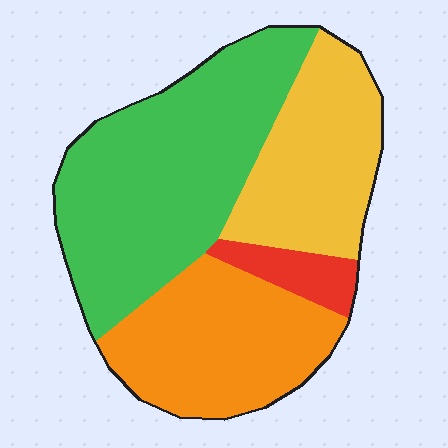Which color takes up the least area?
Red, at roughly 5%.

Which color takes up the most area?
Green, at roughly 45%.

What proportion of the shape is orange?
Orange takes up about one quarter (1/4) of the shape.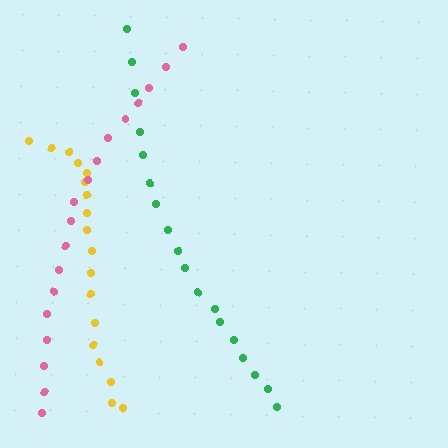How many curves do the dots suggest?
There are 3 distinct paths.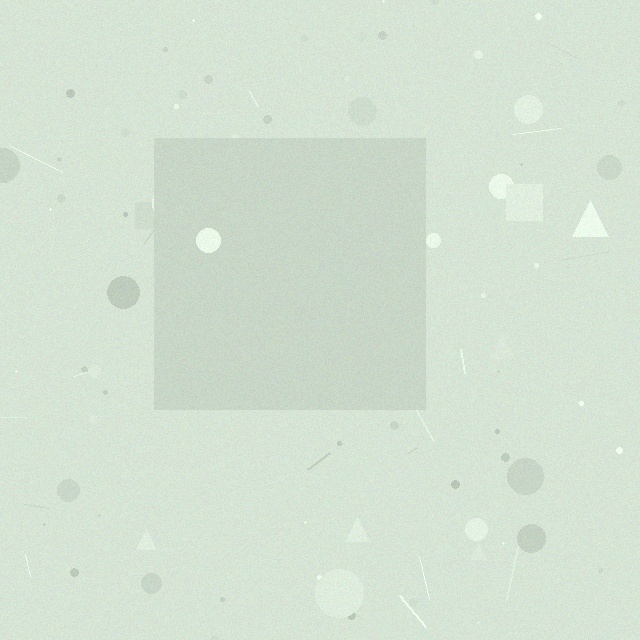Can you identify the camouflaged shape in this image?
The camouflaged shape is a square.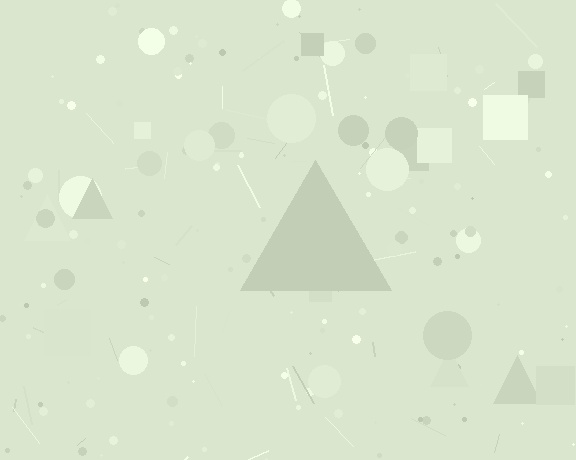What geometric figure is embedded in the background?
A triangle is embedded in the background.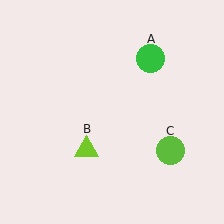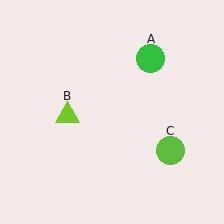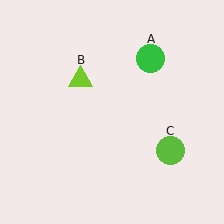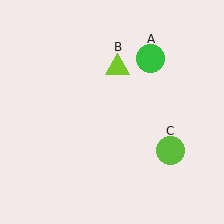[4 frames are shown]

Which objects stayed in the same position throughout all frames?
Green circle (object A) and lime circle (object C) remained stationary.